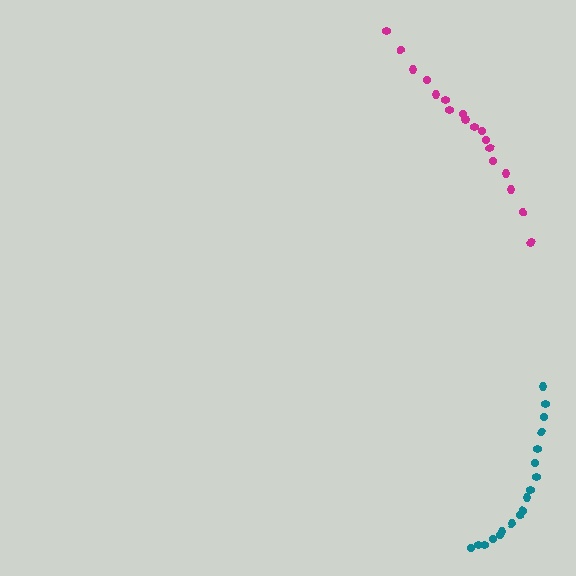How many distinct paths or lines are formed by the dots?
There are 2 distinct paths.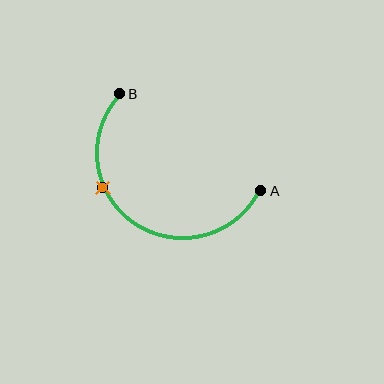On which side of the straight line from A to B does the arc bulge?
The arc bulges below and to the left of the straight line connecting A and B.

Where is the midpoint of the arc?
The arc midpoint is the point on the curve farthest from the straight line joining A and B. It sits below and to the left of that line.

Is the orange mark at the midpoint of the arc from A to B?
No. The orange mark lies on the arc but is closer to endpoint B. The arc midpoint would be at the point on the curve equidistant along the arc from both A and B.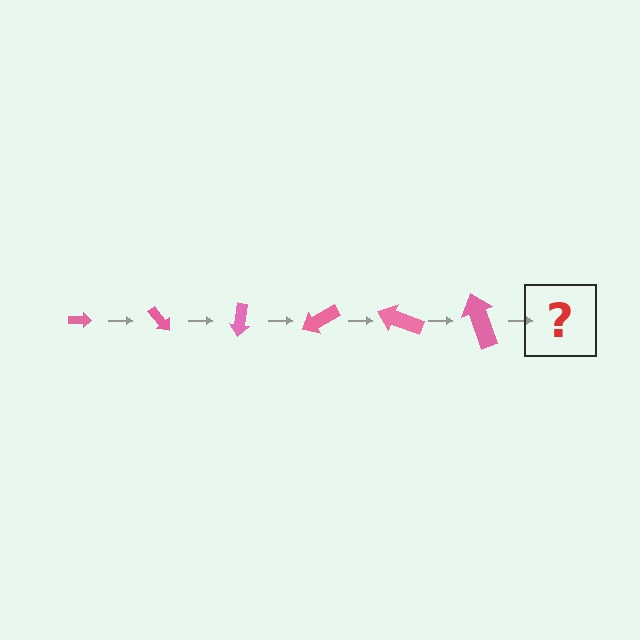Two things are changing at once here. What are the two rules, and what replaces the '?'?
The two rules are that the arrow grows larger each step and it rotates 50 degrees each step. The '?' should be an arrow, larger than the previous one and rotated 300 degrees from the start.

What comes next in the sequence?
The next element should be an arrow, larger than the previous one and rotated 300 degrees from the start.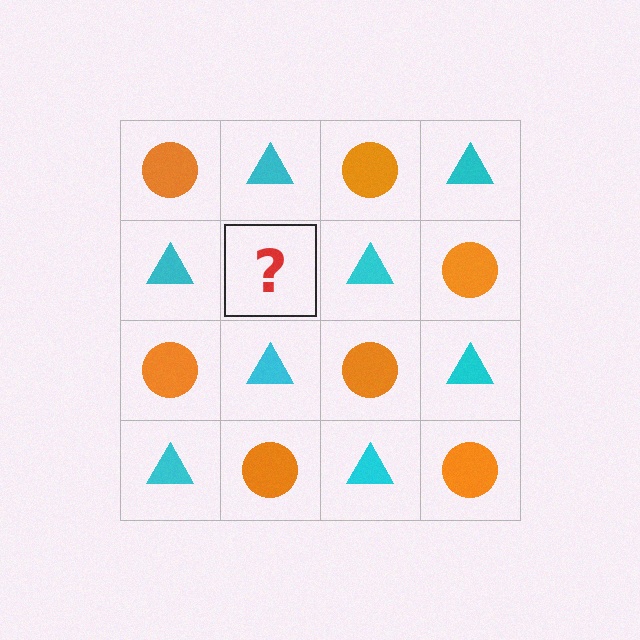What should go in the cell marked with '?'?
The missing cell should contain an orange circle.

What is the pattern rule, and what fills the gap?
The rule is that it alternates orange circle and cyan triangle in a checkerboard pattern. The gap should be filled with an orange circle.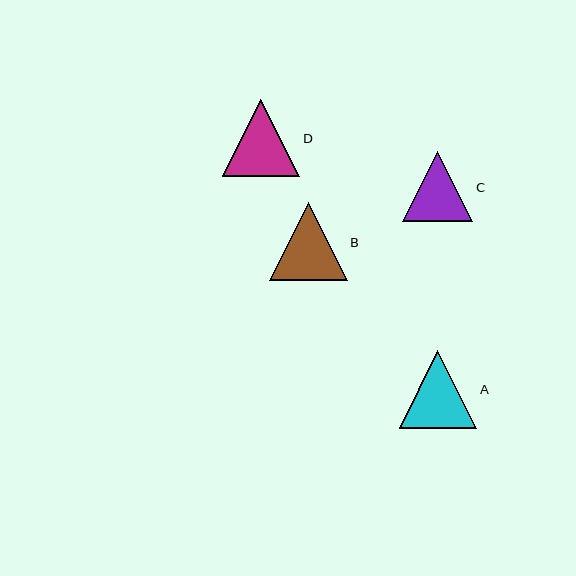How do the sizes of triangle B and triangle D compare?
Triangle B and triangle D are approximately the same size.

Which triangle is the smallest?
Triangle C is the smallest with a size of approximately 70 pixels.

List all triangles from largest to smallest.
From largest to smallest: A, B, D, C.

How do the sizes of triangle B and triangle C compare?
Triangle B and triangle C are approximately the same size.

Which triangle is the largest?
Triangle A is the largest with a size of approximately 78 pixels.